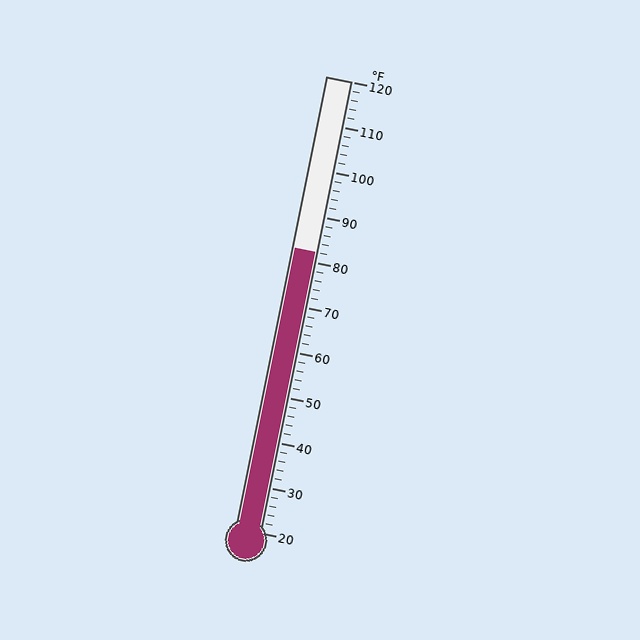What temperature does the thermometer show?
The thermometer shows approximately 82°F.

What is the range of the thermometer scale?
The thermometer scale ranges from 20°F to 120°F.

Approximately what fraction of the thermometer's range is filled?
The thermometer is filled to approximately 60% of its range.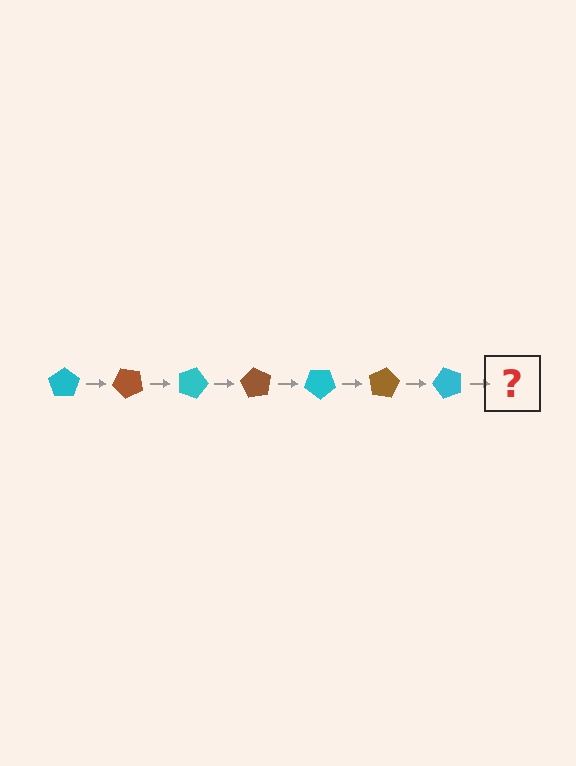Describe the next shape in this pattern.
It should be a brown pentagon, rotated 315 degrees from the start.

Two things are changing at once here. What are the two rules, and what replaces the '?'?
The two rules are that it rotates 45 degrees each step and the color cycles through cyan and brown. The '?' should be a brown pentagon, rotated 315 degrees from the start.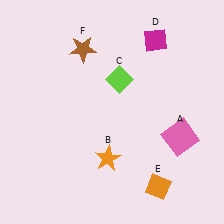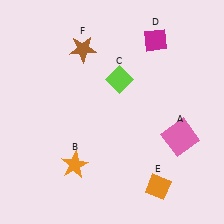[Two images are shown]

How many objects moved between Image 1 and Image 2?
1 object moved between the two images.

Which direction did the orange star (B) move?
The orange star (B) moved left.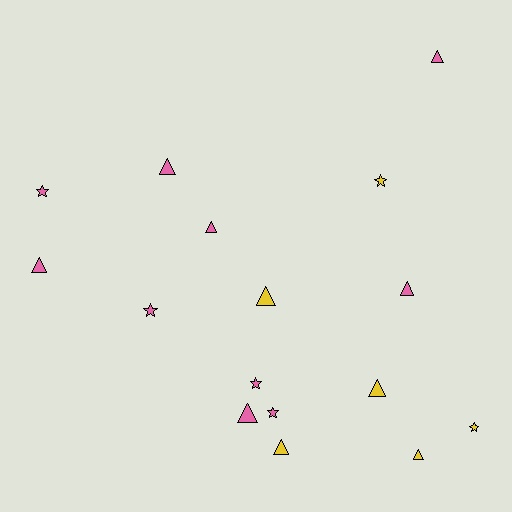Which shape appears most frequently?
Triangle, with 10 objects.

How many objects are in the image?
There are 16 objects.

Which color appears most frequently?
Pink, with 10 objects.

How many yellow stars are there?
There are 2 yellow stars.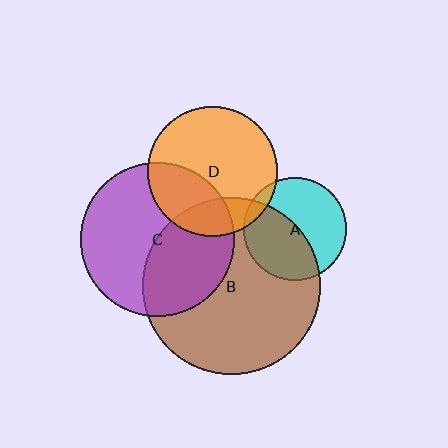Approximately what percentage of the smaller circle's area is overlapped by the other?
Approximately 40%.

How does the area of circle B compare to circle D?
Approximately 1.9 times.